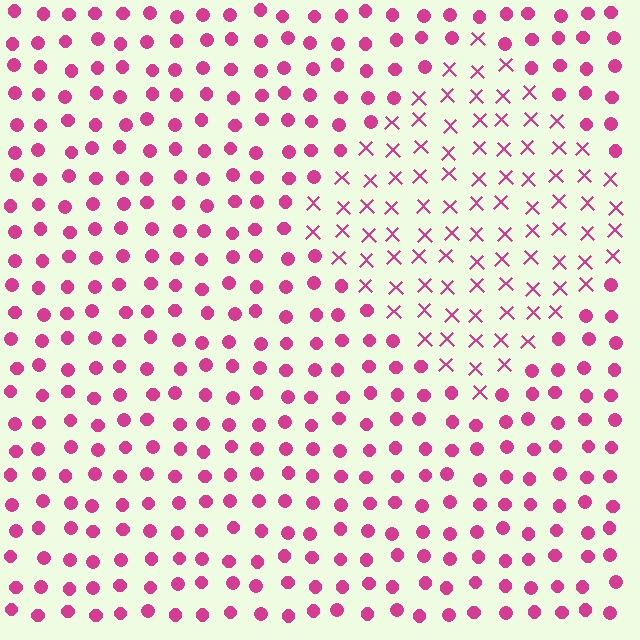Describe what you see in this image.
The image is filled with small magenta elements arranged in a uniform grid. A diamond-shaped region contains X marks, while the surrounding area contains circles. The boundary is defined purely by the change in element shape.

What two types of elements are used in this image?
The image uses X marks inside the diamond region and circles outside it.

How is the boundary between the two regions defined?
The boundary is defined by a change in element shape: X marks inside vs. circles outside. All elements share the same color and spacing.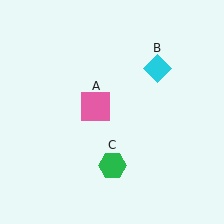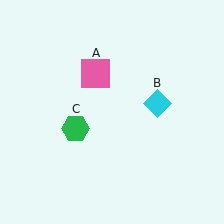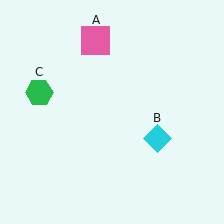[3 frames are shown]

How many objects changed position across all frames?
3 objects changed position: pink square (object A), cyan diamond (object B), green hexagon (object C).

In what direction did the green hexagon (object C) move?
The green hexagon (object C) moved up and to the left.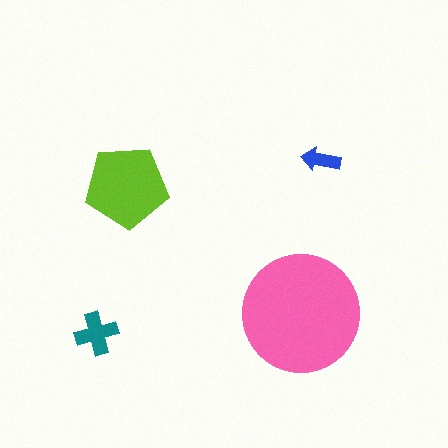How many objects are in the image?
There are 4 objects in the image.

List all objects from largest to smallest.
The pink circle, the lime pentagon, the teal cross, the blue arrow.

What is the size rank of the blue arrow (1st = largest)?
4th.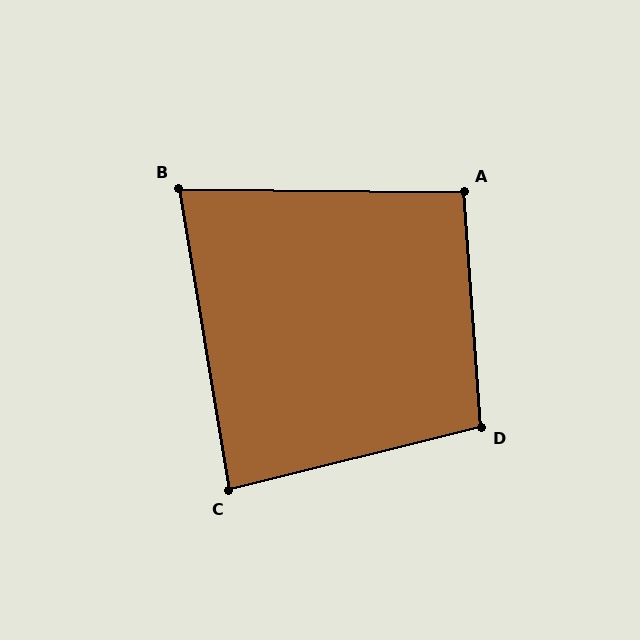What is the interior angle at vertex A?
Approximately 95 degrees (approximately right).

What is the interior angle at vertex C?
Approximately 85 degrees (approximately right).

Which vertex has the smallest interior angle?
B, at approximately 80 degrees.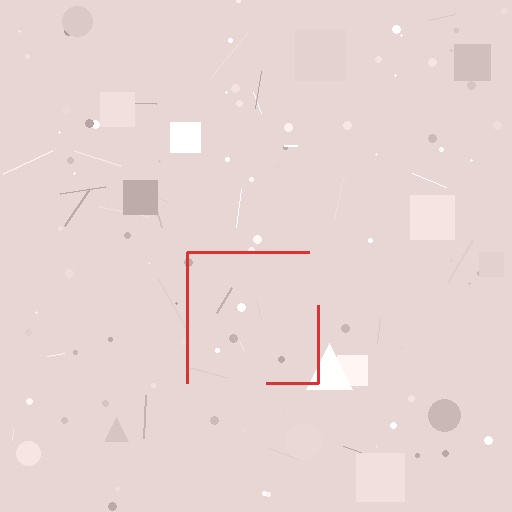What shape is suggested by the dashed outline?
The dashed outline suggests a square.